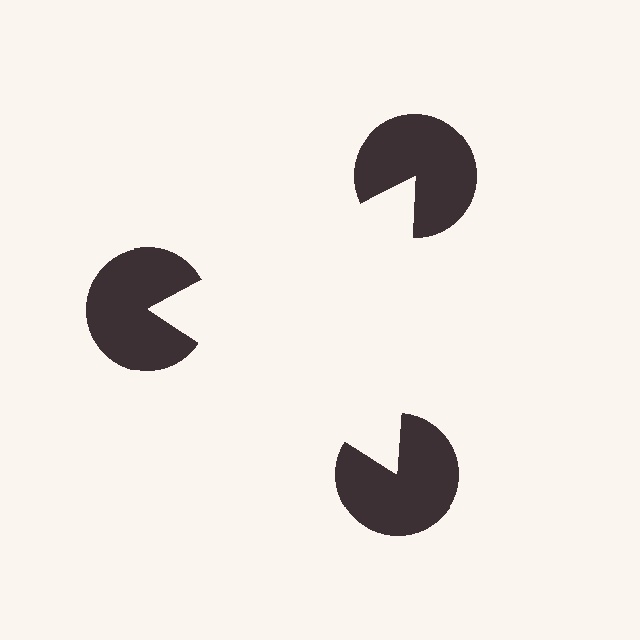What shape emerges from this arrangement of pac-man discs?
An illusory triangle — its edges are inferred from the aligned wedge cuts in the pac-man discs, not physically drawn.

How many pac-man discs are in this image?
There are 3 — one at each vertex of the illusory triangle.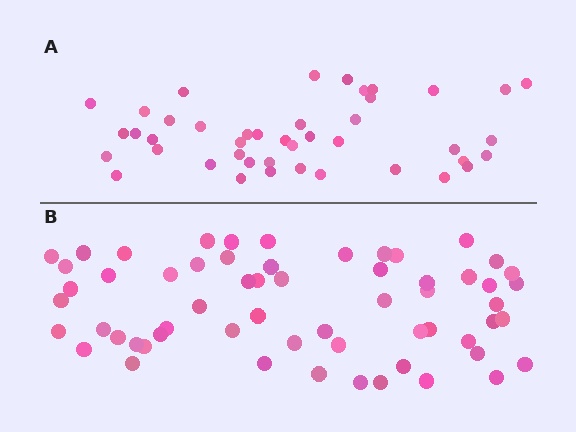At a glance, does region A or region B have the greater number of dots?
Region B (the bottom region) has more dots.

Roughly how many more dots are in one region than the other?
Region B has approximately 15 more dots than region A.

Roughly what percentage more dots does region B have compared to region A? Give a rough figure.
About 40% more.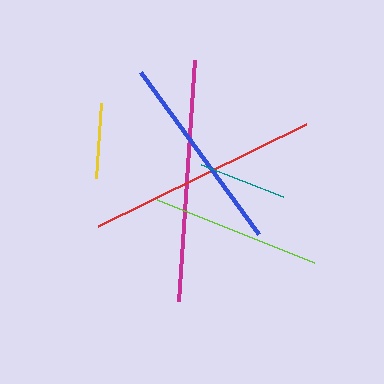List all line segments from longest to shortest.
From longest to shortest: magenta, red, blue, lime, teal, yellow.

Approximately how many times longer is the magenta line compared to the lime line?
The magenta line is approximately 1.4 times the length of the lime line.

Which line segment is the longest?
The magenta line is the longest at approximately 242 pixels.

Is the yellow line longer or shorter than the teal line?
The teal line is longer than the yellow line.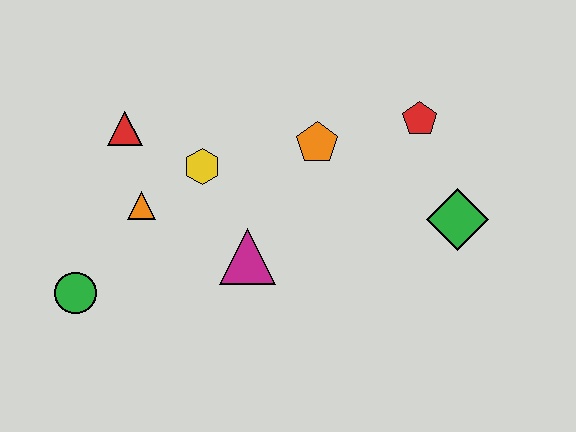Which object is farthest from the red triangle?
The green diamond is farthest from the red triangle.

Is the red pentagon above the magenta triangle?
Yes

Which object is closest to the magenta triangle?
The yellow hexagon is closest to the magenta triangle.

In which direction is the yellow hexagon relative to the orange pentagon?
The yellow hexagon is to the left of the orange pentagon.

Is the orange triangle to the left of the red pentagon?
Yes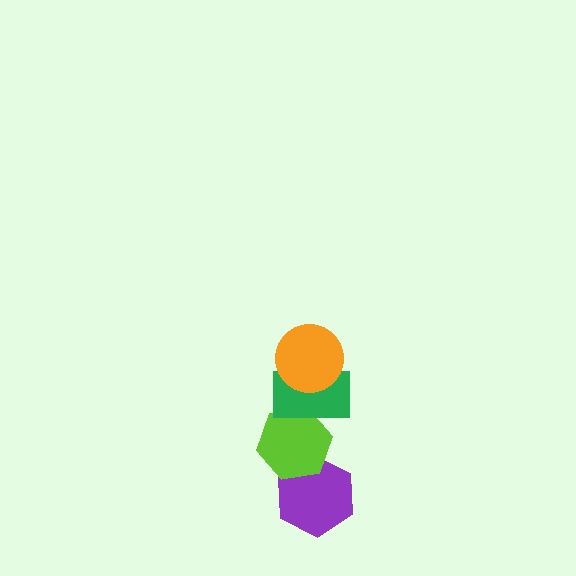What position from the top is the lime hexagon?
The lime hexagon is 3rd from the top.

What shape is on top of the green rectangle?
The orange circle is on top of the green rectangle.